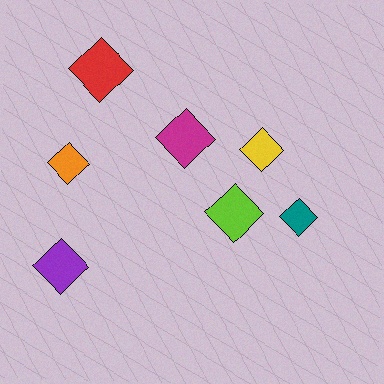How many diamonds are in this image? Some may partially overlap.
There are 7 diamonds.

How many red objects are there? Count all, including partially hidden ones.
There is 1 red object.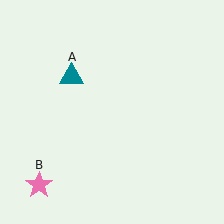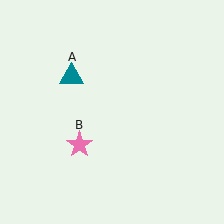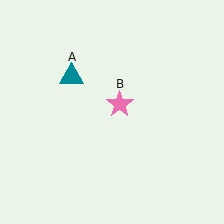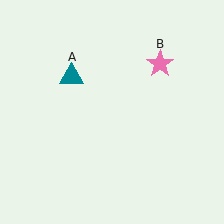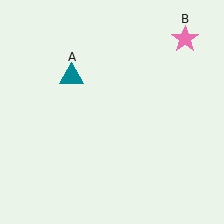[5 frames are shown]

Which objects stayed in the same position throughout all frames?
Teal triangle (object A) remained stationary.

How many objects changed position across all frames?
1 object changed position: pink star (object B).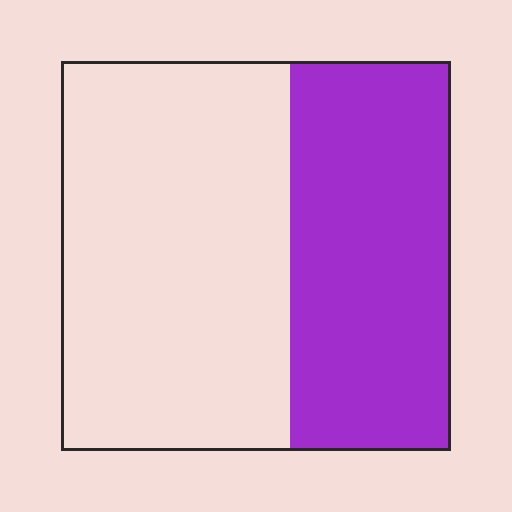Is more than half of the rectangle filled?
No.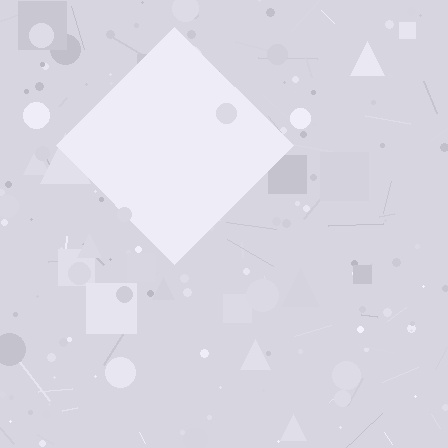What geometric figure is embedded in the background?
A diamond is embedded in the background.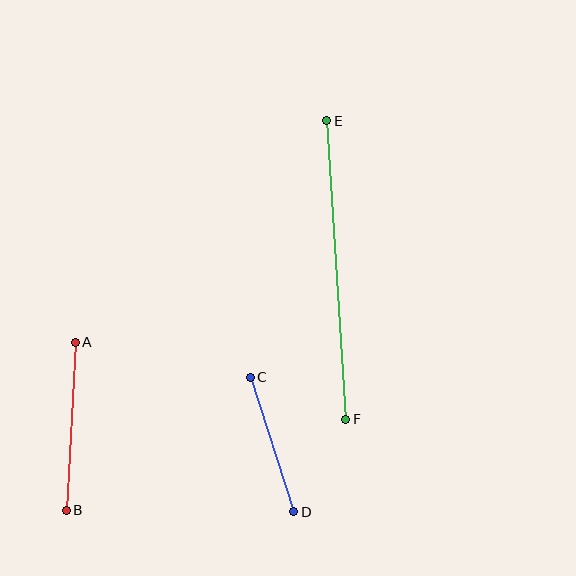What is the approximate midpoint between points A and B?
The midpoint is at approximately (71, 426) pixels.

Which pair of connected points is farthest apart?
Points E and F are farthest apart.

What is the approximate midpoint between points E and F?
The midpoint is at approximately (336, 270) pixels.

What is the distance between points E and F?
The distance is approximately 299 pixels.